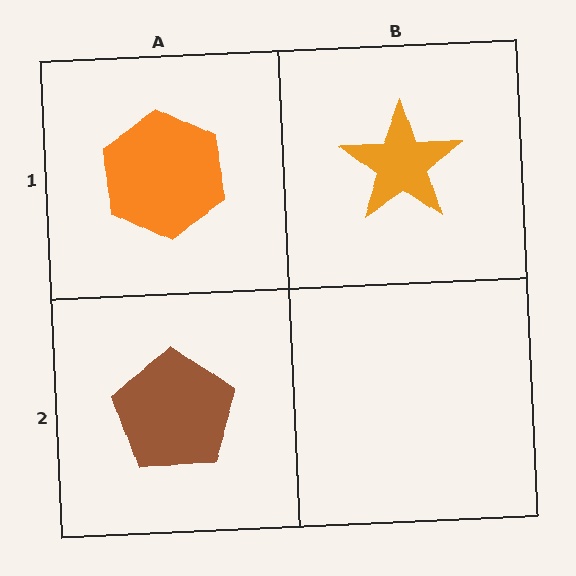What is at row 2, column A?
A brown pentagon.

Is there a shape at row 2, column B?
No, that cell is empty.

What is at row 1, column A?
An orange hexagon.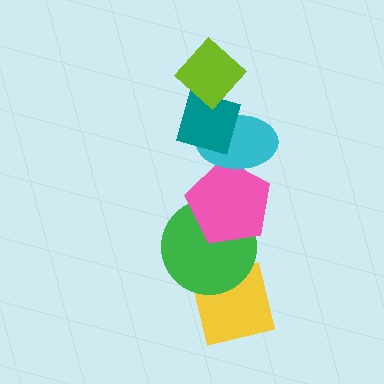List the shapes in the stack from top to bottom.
From top to bottom: the lime diamond, the teal diamond, the cyan ellipse, the pink pentagon, the green circle, the yellow square.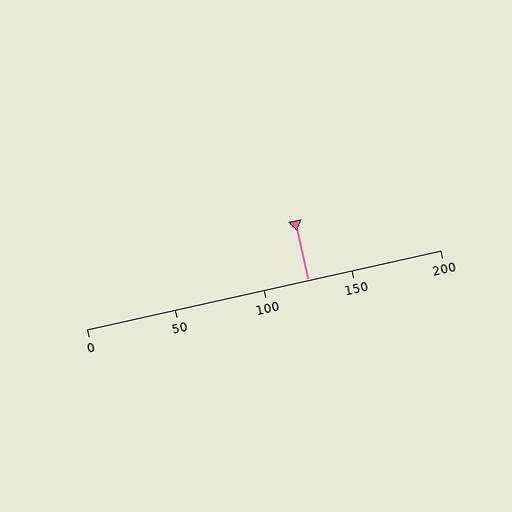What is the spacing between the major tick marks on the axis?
The major ticks are spaced 50 apart.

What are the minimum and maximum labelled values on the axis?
The axis runs from 0 to 200.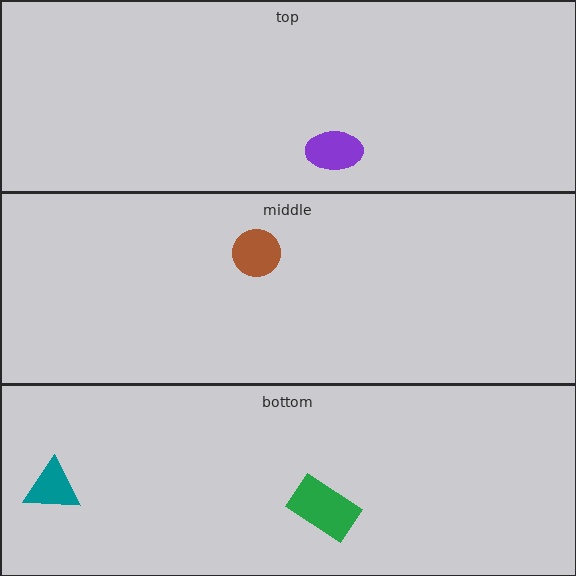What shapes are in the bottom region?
The green rectangle, the teal triangle.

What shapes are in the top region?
The purple ellipse.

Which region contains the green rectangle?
The bottom region.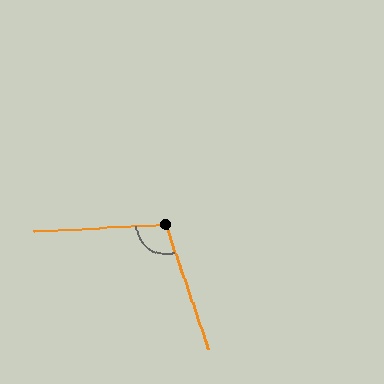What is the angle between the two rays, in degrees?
Approximately 106 degrees.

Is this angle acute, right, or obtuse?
It is obtuse.